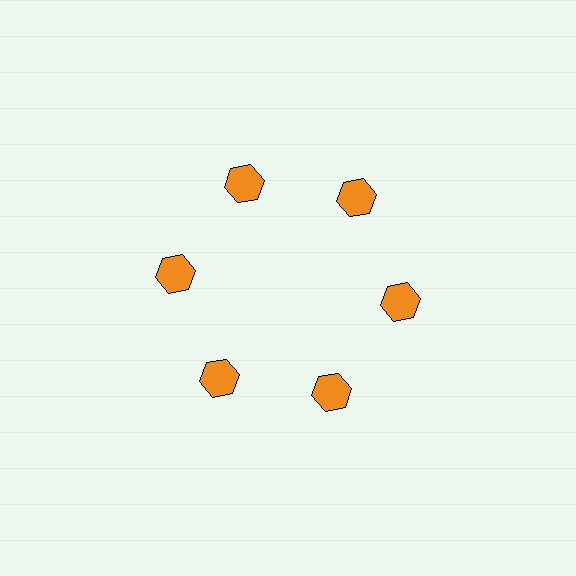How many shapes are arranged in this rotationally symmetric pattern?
There are 6 shapes, arranged in 6 groups of 1.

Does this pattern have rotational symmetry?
Yes, this pattern has 6-fold rotational symmetry. It looks the same after rotating 60 degrees around the center.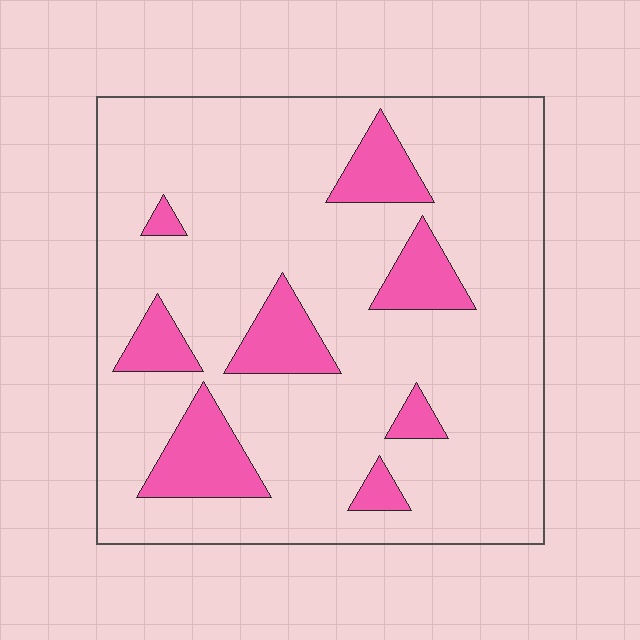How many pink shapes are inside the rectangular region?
8.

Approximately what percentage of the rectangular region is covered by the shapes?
Approximately 15%.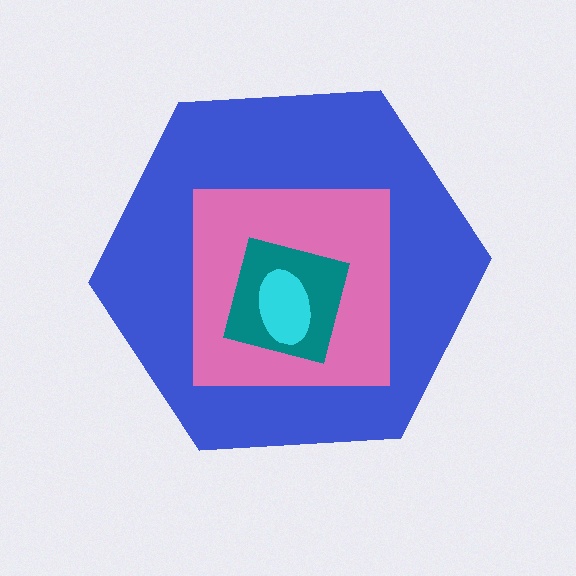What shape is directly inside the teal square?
The cyan ellipse.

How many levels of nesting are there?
4.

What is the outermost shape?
The blue hexagon.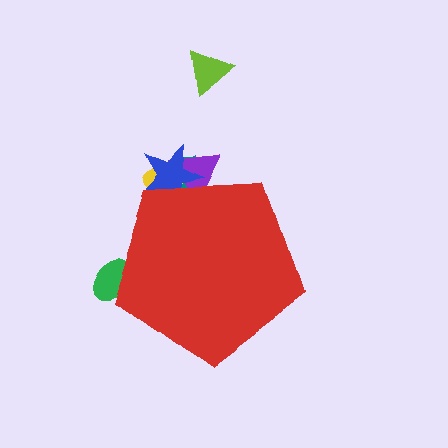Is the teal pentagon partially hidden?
Yes, the teal pentagon is partially hidden behind the red pentagon.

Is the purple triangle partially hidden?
Yes, the purple triangle is partially hidden behind the red pentagon.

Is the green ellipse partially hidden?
Yes, the green ellipse is partially hidden behind the red pentagon.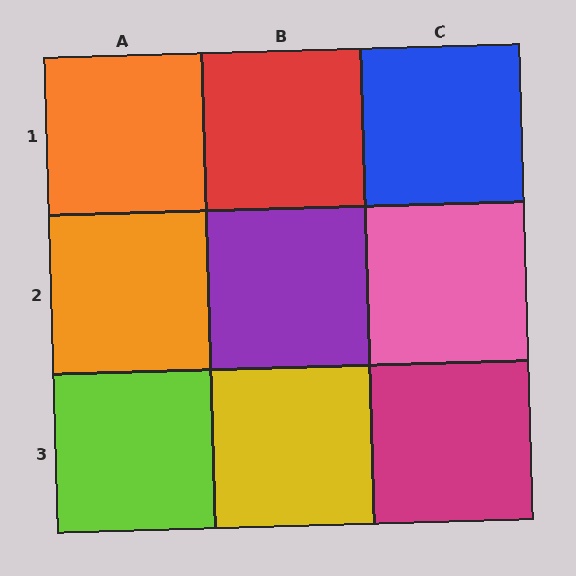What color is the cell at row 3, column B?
Yellow.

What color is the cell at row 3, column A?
Lime.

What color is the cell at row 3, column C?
Magenta.